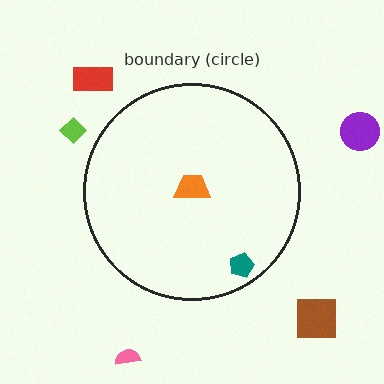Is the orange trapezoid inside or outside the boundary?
Inside.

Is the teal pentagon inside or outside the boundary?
Inside.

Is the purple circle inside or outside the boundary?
Outside.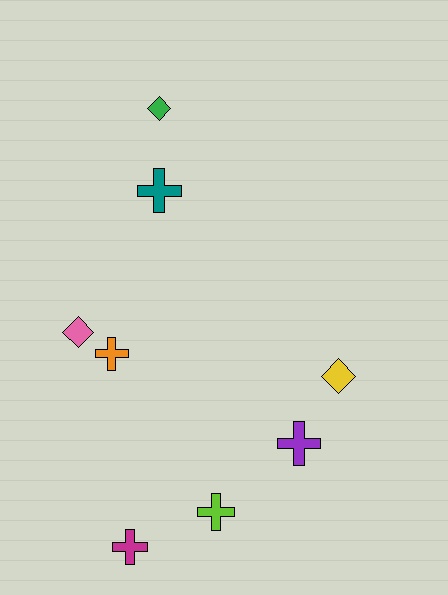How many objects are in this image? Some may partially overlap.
There are 8 objects.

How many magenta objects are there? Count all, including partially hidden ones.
There is 1 magenta object.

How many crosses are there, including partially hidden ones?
There are 5 crosses.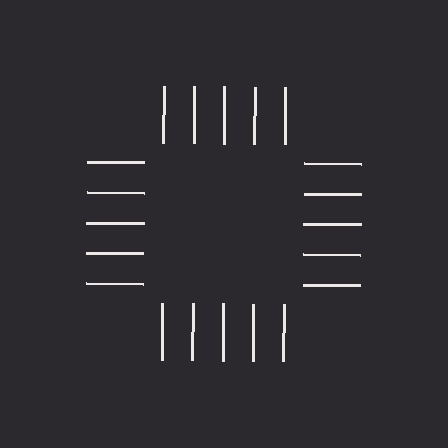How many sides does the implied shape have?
4 sides — the line-ends trace a square.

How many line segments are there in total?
20 — 5 along each of the 4 edges.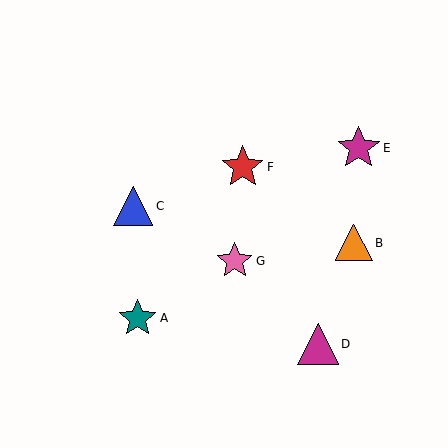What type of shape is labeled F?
Shape F is a red star.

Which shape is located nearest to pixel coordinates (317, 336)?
The magenta triangle (labeled D) at (318, 344) is nearest to that location.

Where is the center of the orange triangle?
The center of the orange triangle is at (354, 243).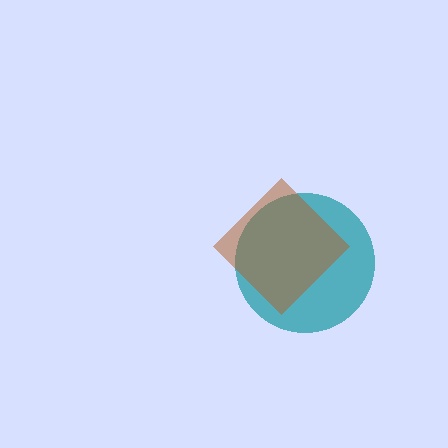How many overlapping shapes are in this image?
There are 2 overlapping shapes in the image.